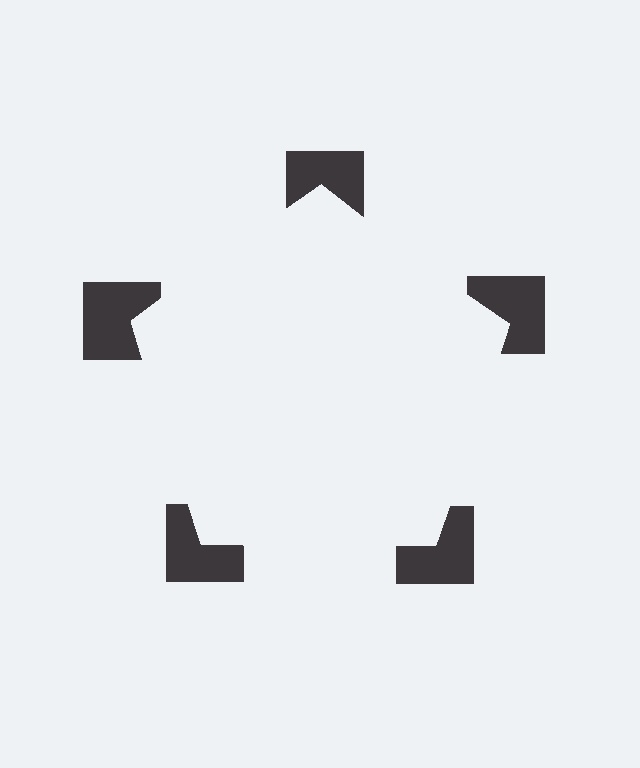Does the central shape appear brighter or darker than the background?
It typically appears slightly brighter than the background, even though no actual brightness change is drawn.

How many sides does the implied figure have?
5 sides.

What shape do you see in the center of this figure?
An illusory pentagon — its edges are inferred from the aligned wedge cuts in the notched squares, not physically drawn.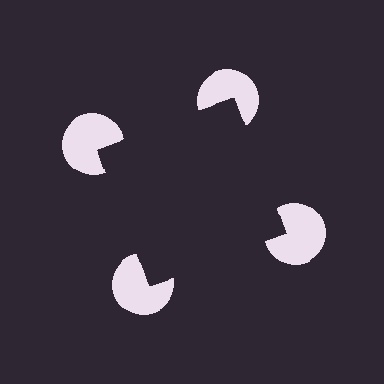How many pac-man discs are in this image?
There are 4 — one at each vertex of the illusory square.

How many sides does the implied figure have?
4 sides.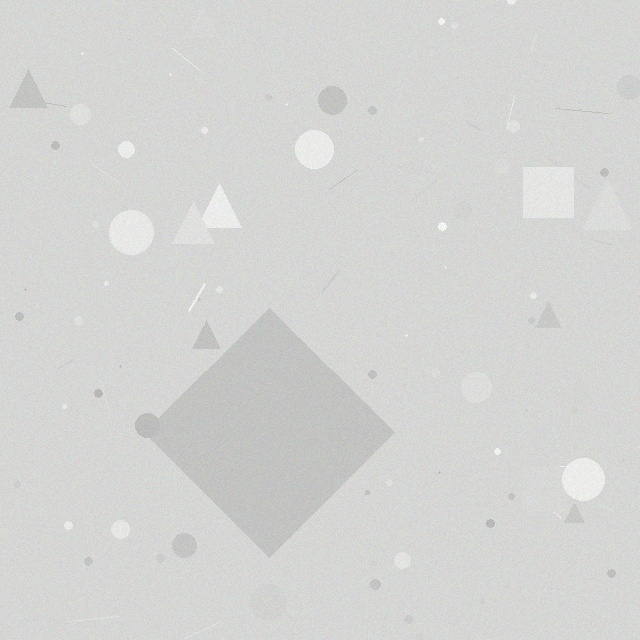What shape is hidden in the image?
A diamond is hidden in the image.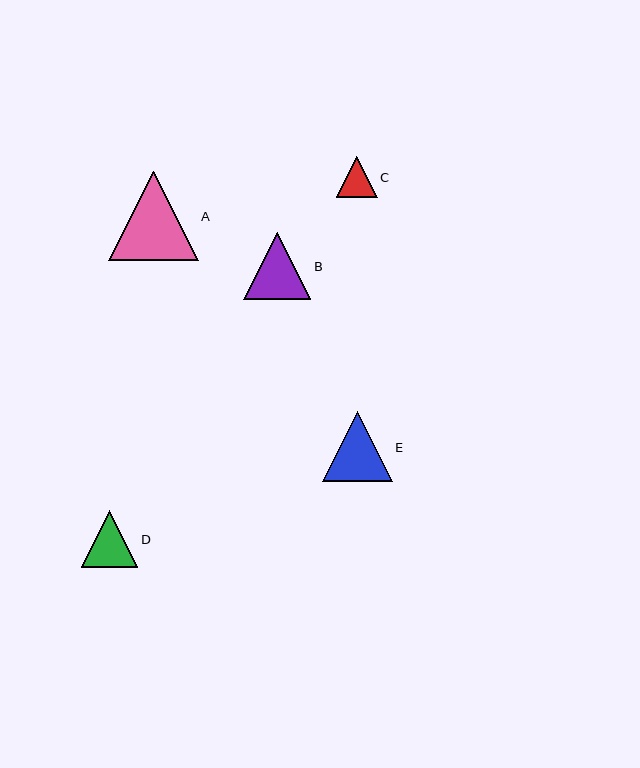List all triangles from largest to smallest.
From largest to smallest: A, E, B, D, C.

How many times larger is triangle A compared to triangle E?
Triangle A is approximately 1.3 times the size of triangle E.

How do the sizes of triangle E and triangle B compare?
Triangle E and triangle B are approximately the same size.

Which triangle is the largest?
Triangle A is the largest with a size of approximately 90 pixels.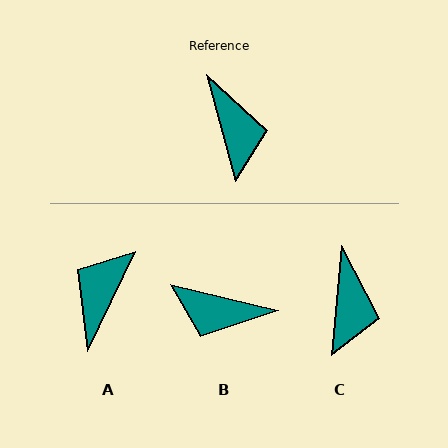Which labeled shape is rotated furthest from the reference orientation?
A, about 139 degrees away.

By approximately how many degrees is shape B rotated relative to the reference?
Approximately 119 degrees clockwise.